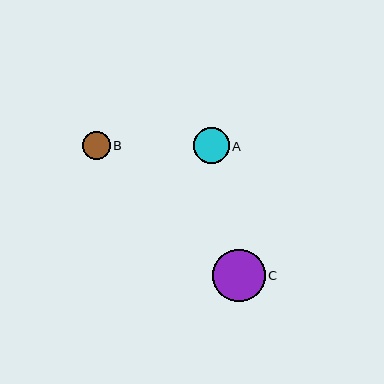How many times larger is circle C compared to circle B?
Circle C is approximately 1.9 times the size of circle B.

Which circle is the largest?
Circle C is the largest with a size of approximately 53 pixels.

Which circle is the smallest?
Circle B is the smallest with a size of approximately 28 pixels.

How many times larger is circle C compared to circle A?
Circle C is approximately 1.4 times the size of circle A.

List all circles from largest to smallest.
From largest to smallest: C, A, B.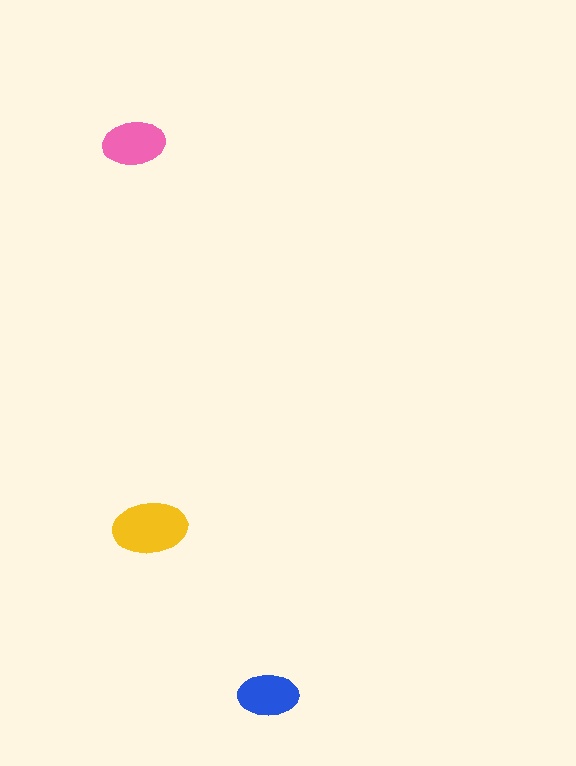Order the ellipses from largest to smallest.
the yellow one, the pink one, the blue one.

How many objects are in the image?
There are 3 objects in the image.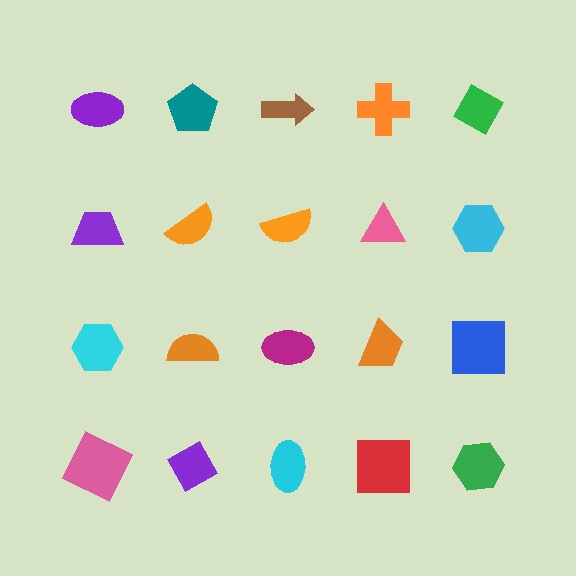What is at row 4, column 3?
A cyan ellipse.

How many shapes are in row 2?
5 shapes.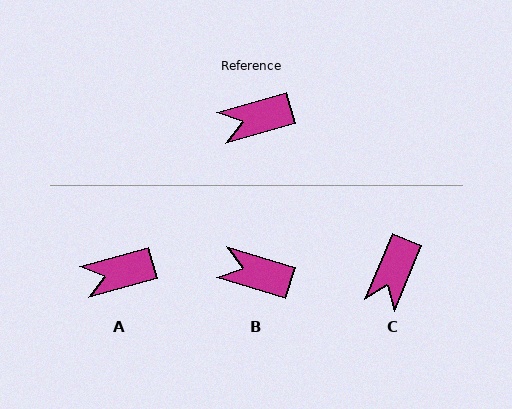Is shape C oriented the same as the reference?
No, it is off by about 52 degrees.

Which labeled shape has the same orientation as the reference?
A.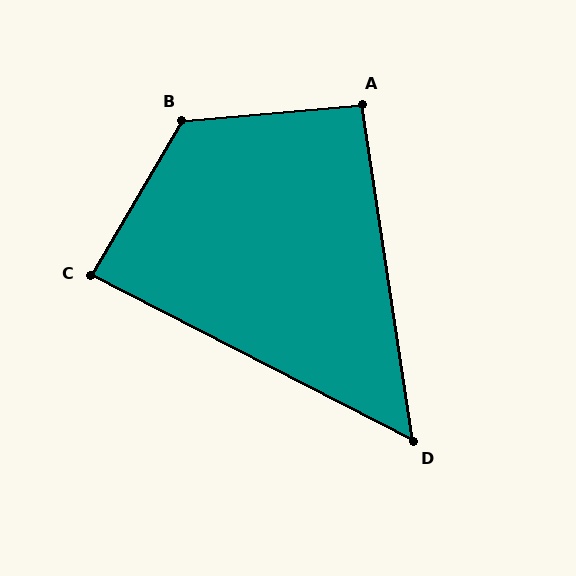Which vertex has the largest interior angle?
B, at approximately 126 degrees.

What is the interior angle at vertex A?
Approximately 93 degrees (approximately right).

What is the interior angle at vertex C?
Approximately 87 degrees (approximately right).